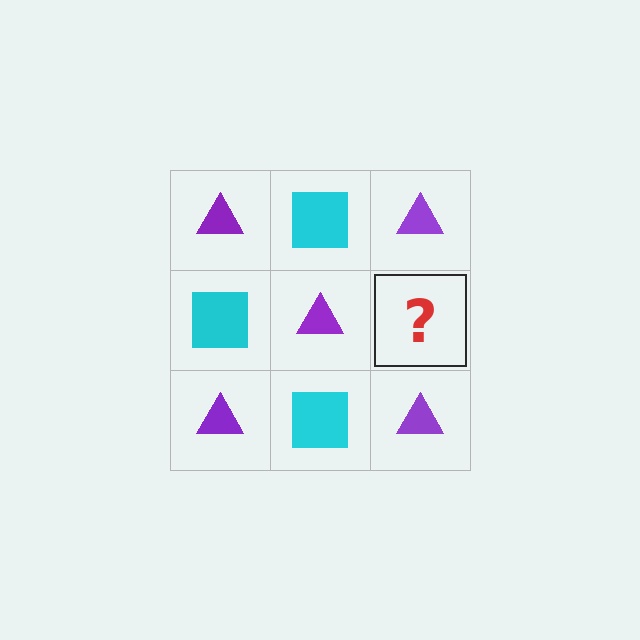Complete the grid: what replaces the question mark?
The question mark should be replaced with a cyan square.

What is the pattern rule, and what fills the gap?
The rule is that it alternates purple triangle and cyan square in a checkerboard pattern. The gap should be filled with a cyan square.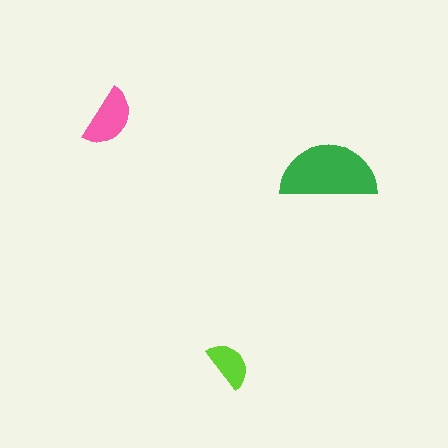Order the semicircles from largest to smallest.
the green one, the pink one, the lime one.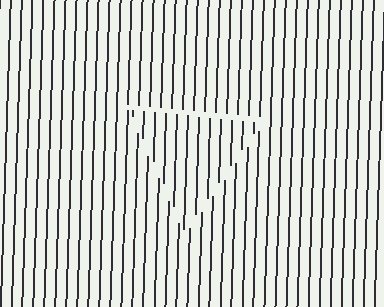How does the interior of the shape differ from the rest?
The interior of the shape contains the same grating, shifted by half a period — the contour is defined by the phase discontinuity where line-ends from the inner and outer gratings abut.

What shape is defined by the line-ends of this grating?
An illusory triangle. The interior of the shape contains the same grating, shifted by half a period — the contour is defined by the phase discontinuity where line-ends from the inner and outer gratings abut.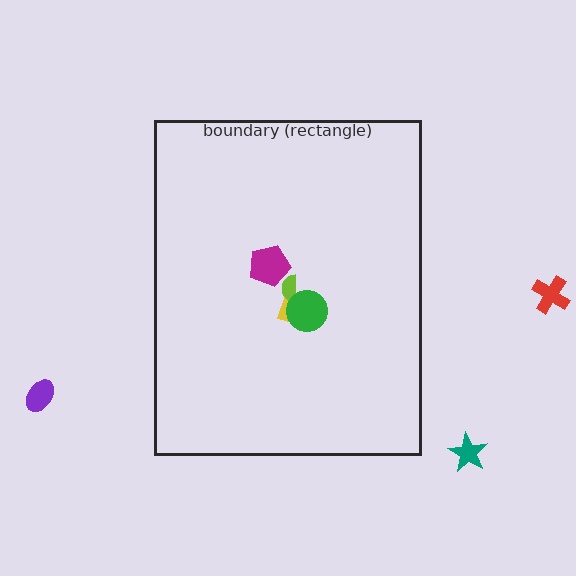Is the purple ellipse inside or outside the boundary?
Outside.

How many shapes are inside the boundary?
4 inside, 3 outside.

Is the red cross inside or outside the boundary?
Outside.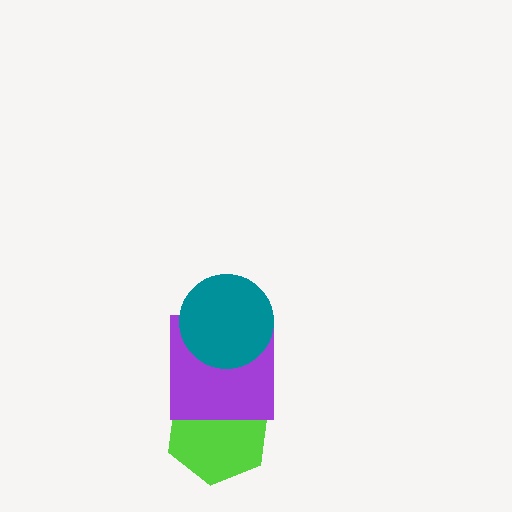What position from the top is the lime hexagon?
The lime hexagon is 3rd from the top.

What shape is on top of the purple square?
The teal circle is on top of the purple square.